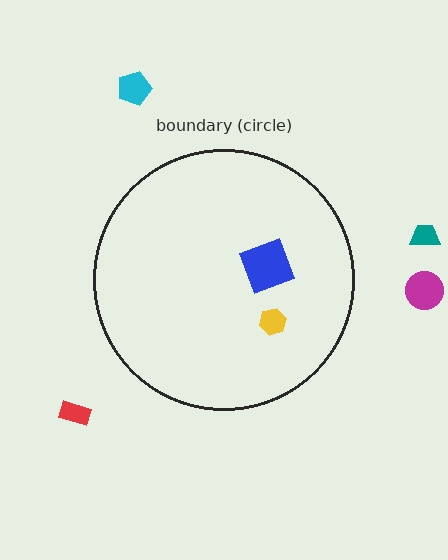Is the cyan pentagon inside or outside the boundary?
Outside.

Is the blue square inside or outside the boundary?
Inside.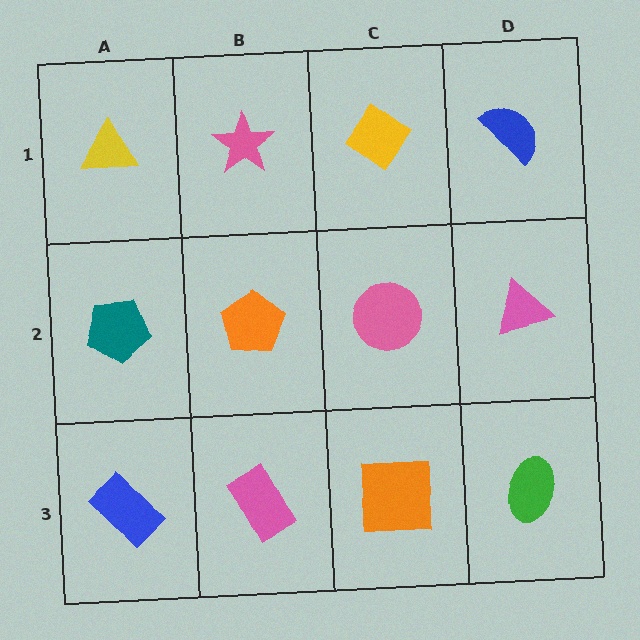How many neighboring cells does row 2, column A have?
3.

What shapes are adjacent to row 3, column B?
An orange pentagon (row 2, column B), a blue rectangle (row 3, column A), an orange square (row 3, column C).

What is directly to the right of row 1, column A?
A pink star.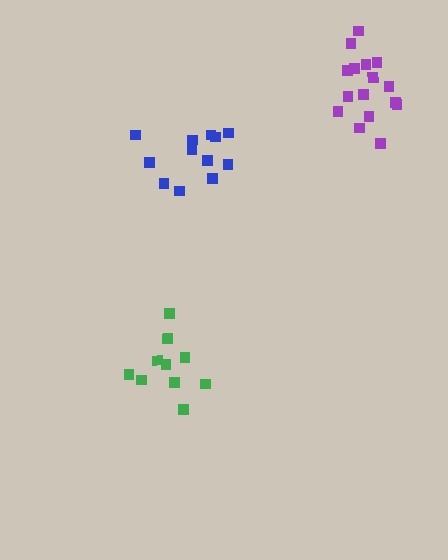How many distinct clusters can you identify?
There are 3 distinct clusters.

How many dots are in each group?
Group 1: 16 dots, Group 2: 11 dots, Group 3: 12 dots (39 total).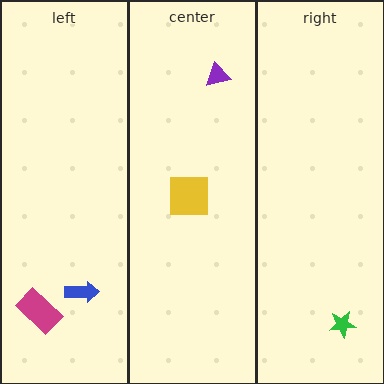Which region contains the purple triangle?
The center region.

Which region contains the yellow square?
The center region.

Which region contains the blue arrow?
The left region.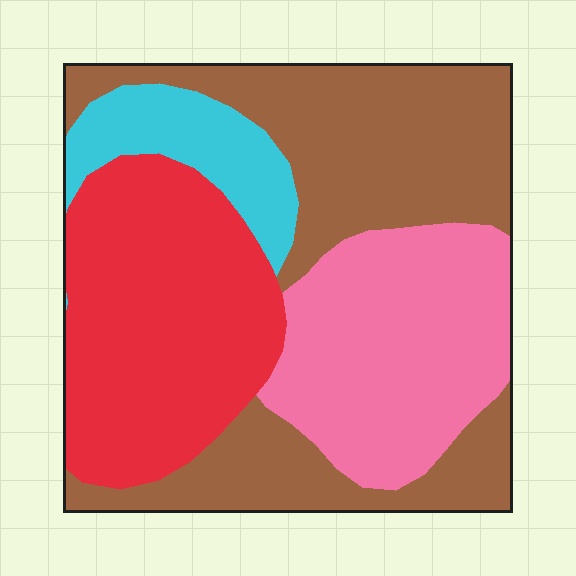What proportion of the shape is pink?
Pink takes up less than a quarter of the shape.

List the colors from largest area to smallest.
From largest to smallest: brown, red, pink, cyan.